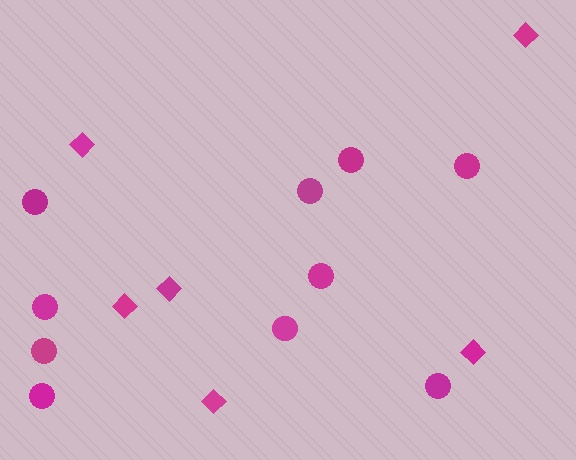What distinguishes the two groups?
There are 2 groups: one group of diamonds (6) and one group of circles (10).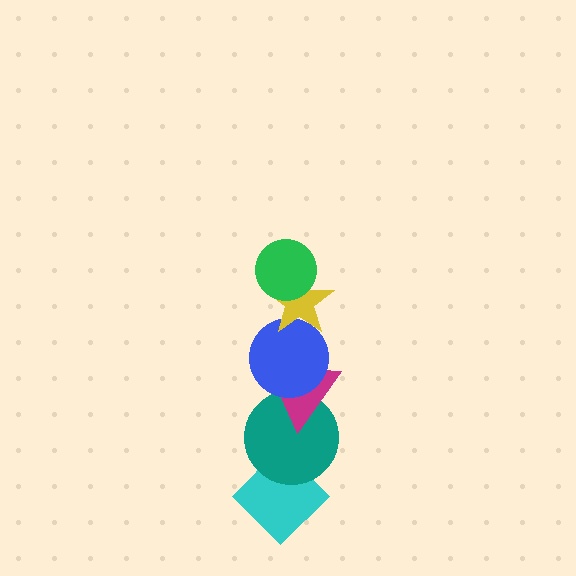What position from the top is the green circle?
The green circle is 1st from the top.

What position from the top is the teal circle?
The teal circle is 5th from the top.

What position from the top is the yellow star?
The yellow star is 2nd from the top.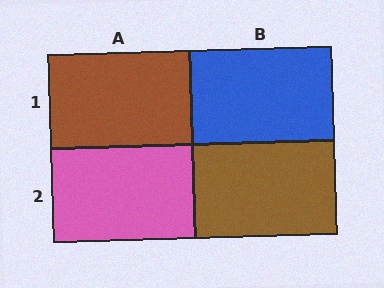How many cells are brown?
2 cells are brown.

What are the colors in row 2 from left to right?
Pink, brown.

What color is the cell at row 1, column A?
Brown.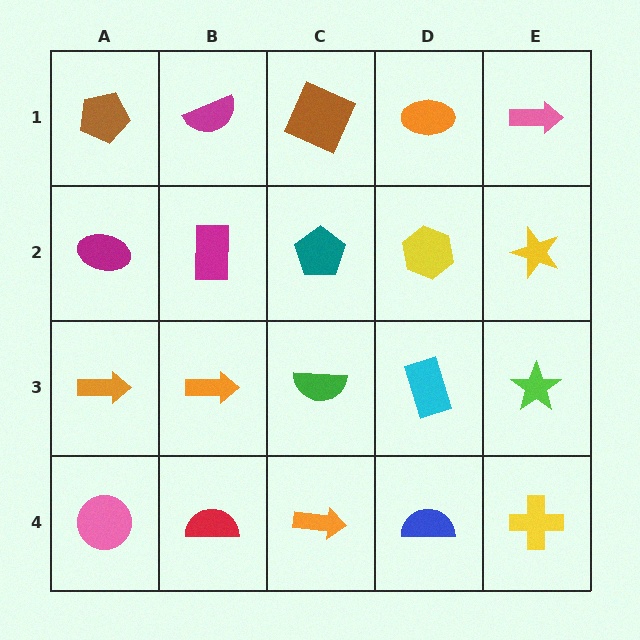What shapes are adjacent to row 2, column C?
A brown square (row 1, column C), a green semicircle (row 3, column C), a magenta rectangle (row 2, column B), a yellow hexagon (row 2, column D).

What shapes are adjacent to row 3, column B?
A magenta rectangle (row 2, column B), a red semicircle (row 4, column B), an orange arrow (row 3, column A), a green semicircle (row 3, column C).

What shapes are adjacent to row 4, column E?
A lime star (row 3, column E), a blue semicircle (row 4, column D).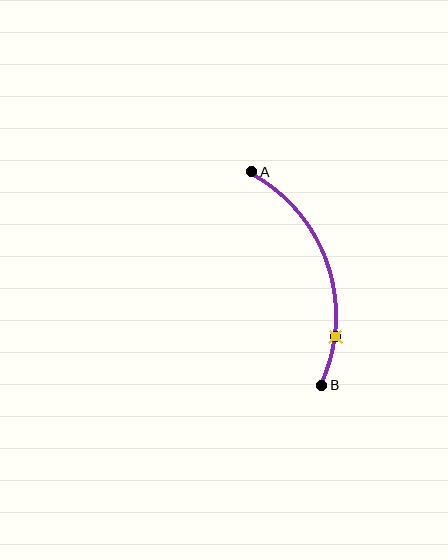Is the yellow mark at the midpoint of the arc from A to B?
No. The yellow mark lies on the arc but is closer to endpoint B. The arc midpoint would be at the point on the curve equidistant along the arc from both A and B.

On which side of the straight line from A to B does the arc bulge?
The arc bulges to the right of the straight line connecting A and B.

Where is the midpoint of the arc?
The arc midpoint is the point on the curve farthest from the straight line joining A and B. It sits to the right of that line.